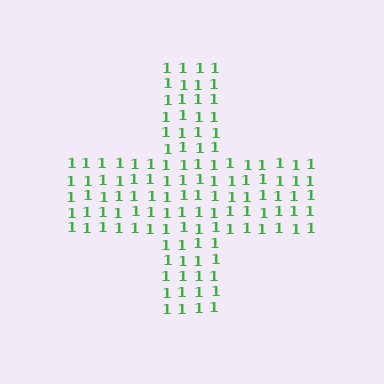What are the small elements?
The small elements are digit 1's.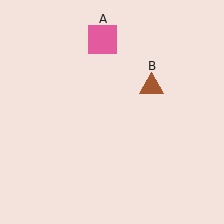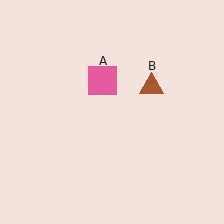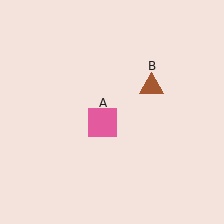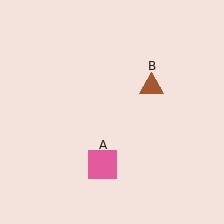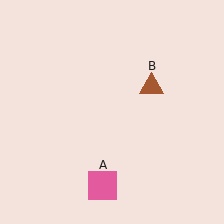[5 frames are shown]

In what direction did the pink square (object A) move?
The pink square (object A) moved down.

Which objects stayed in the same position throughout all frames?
Brown triangle (object B) remained stationary.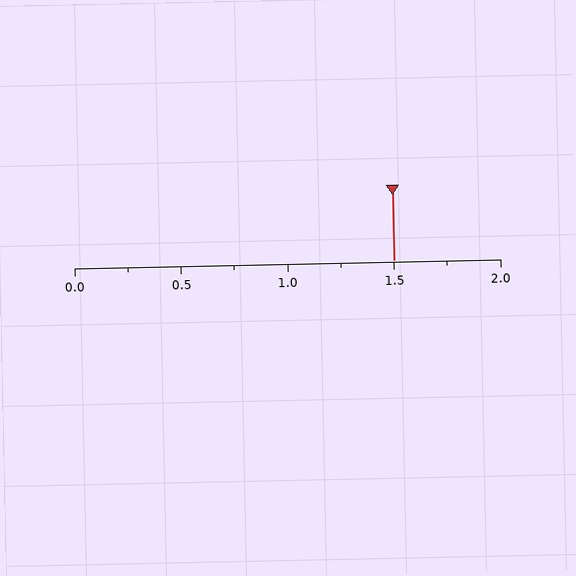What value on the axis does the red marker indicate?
The marker indicates approximately 1.5.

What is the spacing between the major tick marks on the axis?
The major ticks are spaced 0.5 apart.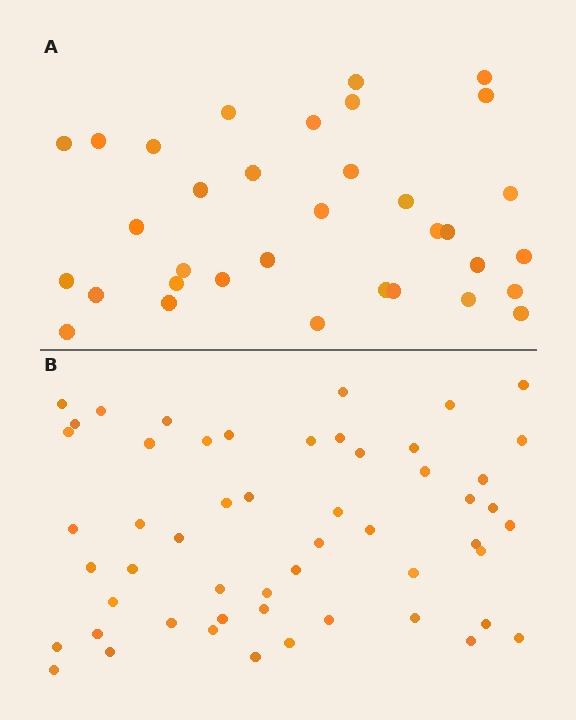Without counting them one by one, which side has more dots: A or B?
Region B (the bottom region) has more dots.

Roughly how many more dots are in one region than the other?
Region B has approximately 20 more dots than region A.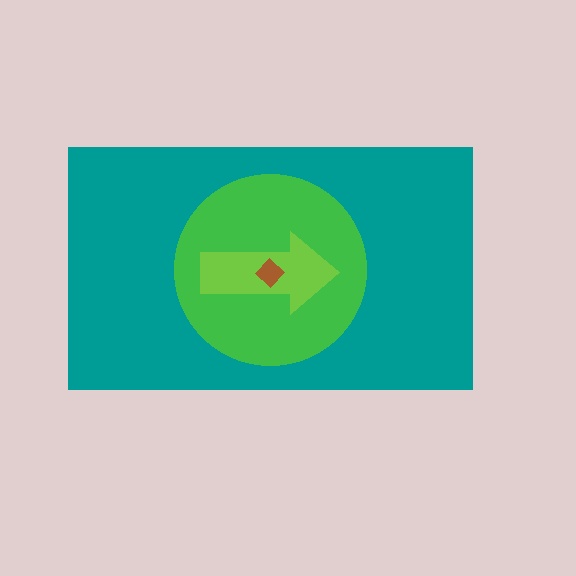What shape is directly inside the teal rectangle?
The green circle.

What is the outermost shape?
The teal rectangle.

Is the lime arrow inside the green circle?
Yes.